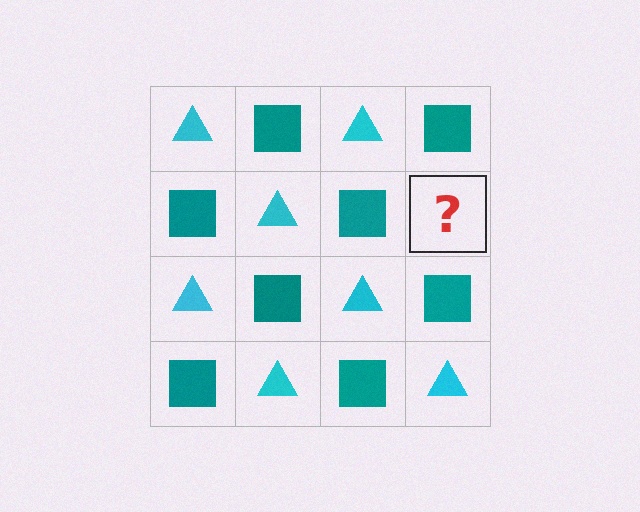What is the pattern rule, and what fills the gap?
The rule is that it alternates cyan triangle and teal square in a checkerboard pattern. The gap should be filled with a cyan triangle.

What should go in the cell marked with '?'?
The missing cell should contain a cyan triangle.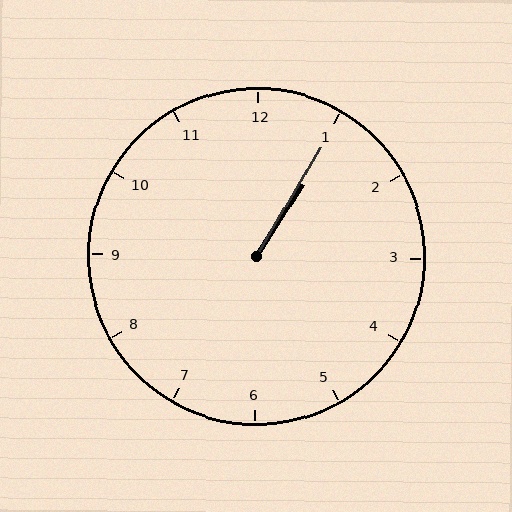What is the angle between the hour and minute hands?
Approximately 2 degrees.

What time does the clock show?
1:05.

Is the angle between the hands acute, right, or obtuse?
It is acute.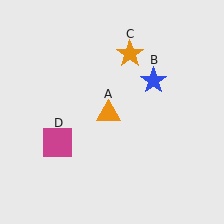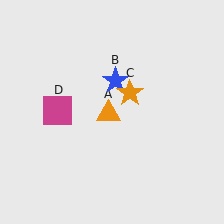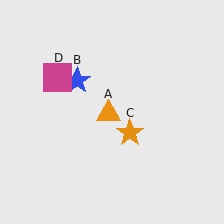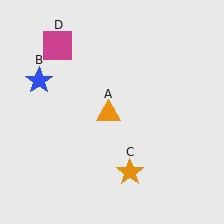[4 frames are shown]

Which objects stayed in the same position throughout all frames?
Orange triangle (object A) remained stationary.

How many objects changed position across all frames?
3 objects changed position: blue star (object B), orange star (object C), magenta square (object D).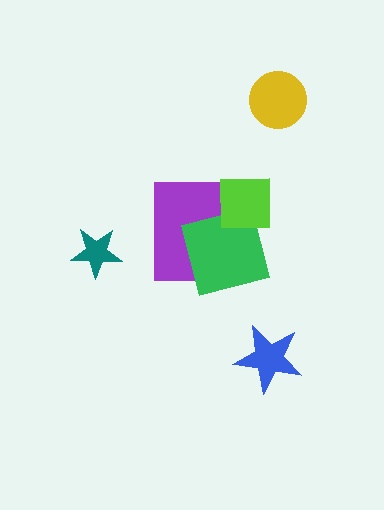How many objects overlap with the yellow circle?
0 objects overlap with the yellow circle.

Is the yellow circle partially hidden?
No, no other shape covers it.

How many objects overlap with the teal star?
0 objects overlap with the teal star.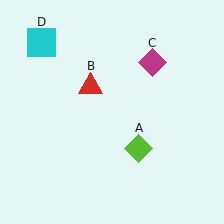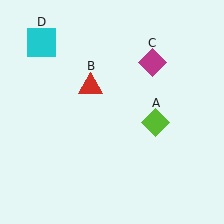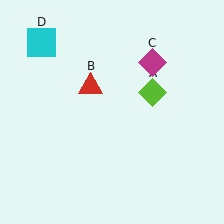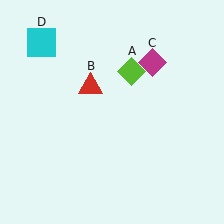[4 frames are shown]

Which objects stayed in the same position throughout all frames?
Red triangle (object B) and magenta diamond (object C) and cyan square (object D) remained stationary.